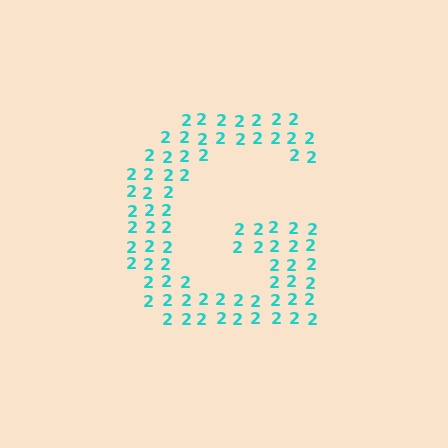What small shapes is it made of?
It is made of small digit 2's.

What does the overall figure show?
The overall figure shows the letter G.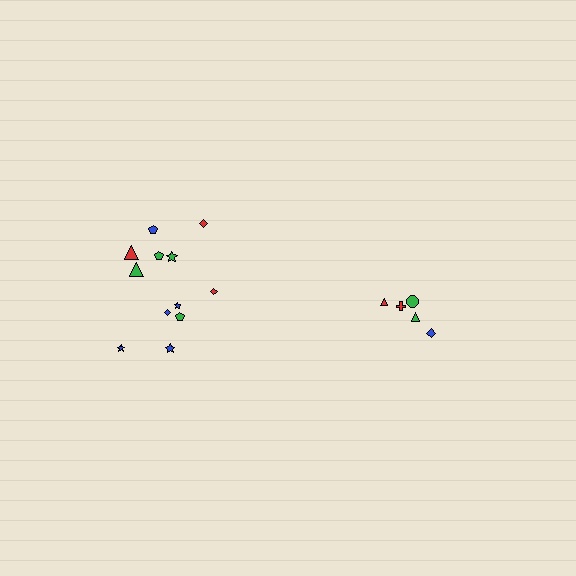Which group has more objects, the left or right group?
The left group.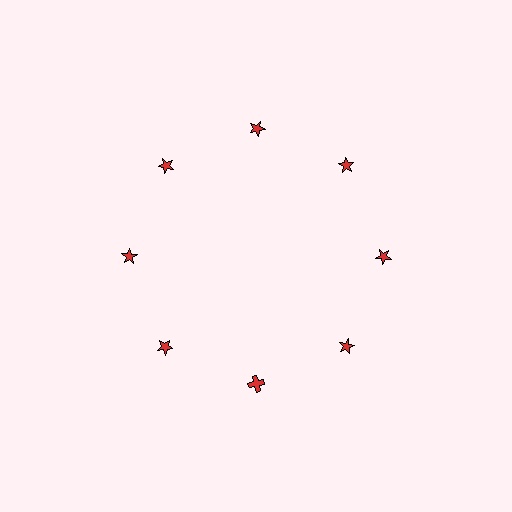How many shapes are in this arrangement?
There are 8 shapes arranged in a ring pattern.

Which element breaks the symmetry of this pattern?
The red cross at roughly the 6 o'clock position breaks the symmetry. All other shapes are red stars.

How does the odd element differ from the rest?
It has a different shape: cross instead of star.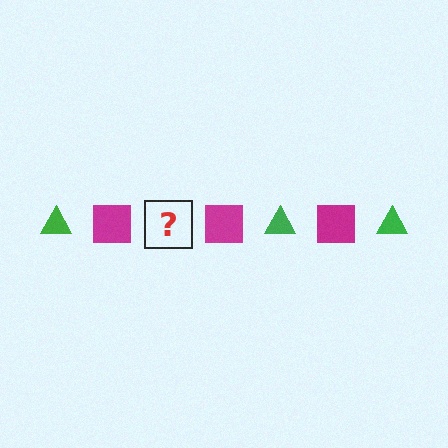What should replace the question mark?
The question mark should be replaced with a green triangle.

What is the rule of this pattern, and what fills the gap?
The rule is that the pattern alternates between green triangle and magenta square. The gap should be filled with a green triangle.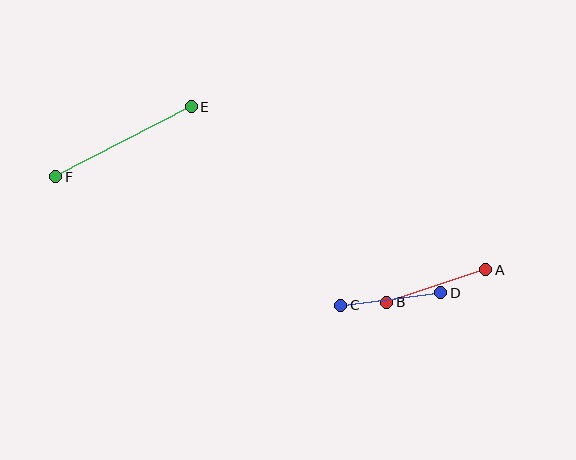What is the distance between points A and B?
The distance is approximately 104 pixels.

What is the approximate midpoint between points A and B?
The midpoint is at approximately (436, 286) pixels.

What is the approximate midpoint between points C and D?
The midpoint is at approximately (391, 299) pixels.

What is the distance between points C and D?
The distance is approximately 101 pixels.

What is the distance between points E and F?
The distance is approximately 152 pixels.